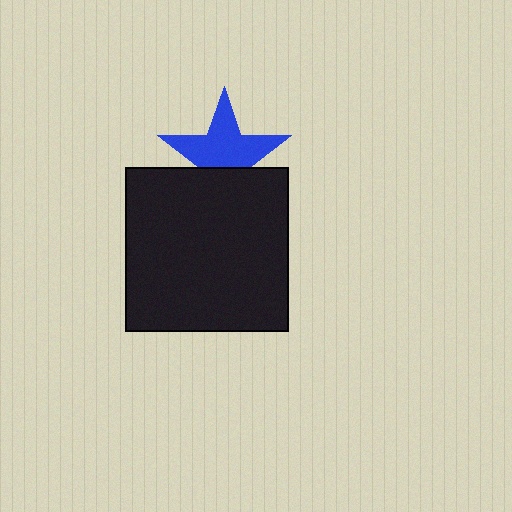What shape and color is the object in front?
The object in front is a black square.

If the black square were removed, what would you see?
You would see the complete blue star.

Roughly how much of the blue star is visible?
About half of it is visible (roughly 65%).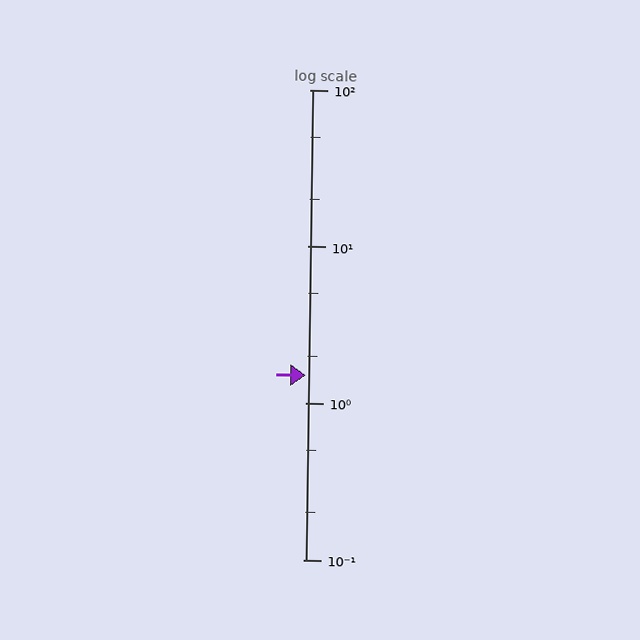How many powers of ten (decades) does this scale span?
The scale spans 3 decades, from 0.1 to 100.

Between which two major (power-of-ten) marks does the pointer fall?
The pointer is between 1 and 10.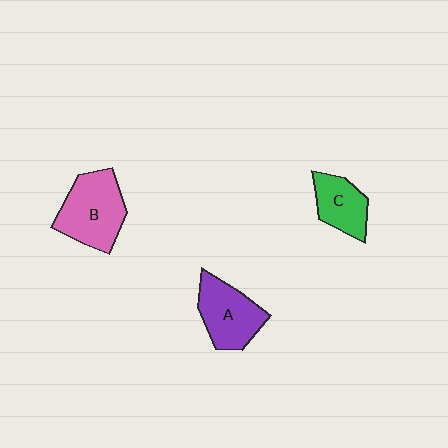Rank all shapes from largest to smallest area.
From largest to smallest: B (pink), A (purple), C (green).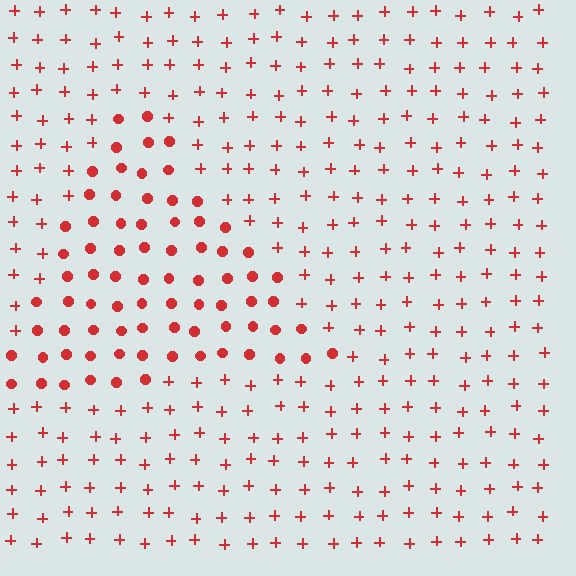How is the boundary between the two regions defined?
The boundary is defined by a change in element shape: circles inside vs. plus signs outside. All elements share the same color and spacing.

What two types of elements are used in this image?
The image uses circles inside the triangle region and plus signs outside it.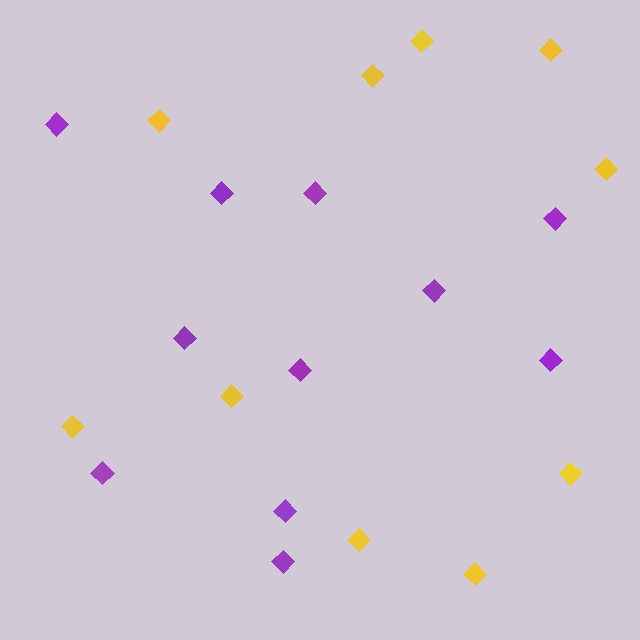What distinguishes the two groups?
There are 2 groups: one group of yellow diamonds (10) and one group of purple diamonds (11).